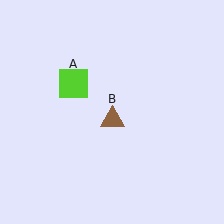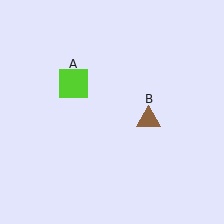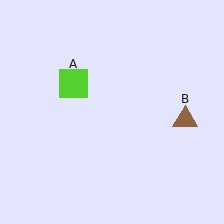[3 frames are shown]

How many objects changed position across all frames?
1 object changed position: brown triangle (object B).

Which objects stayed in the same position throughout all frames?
Lime square (object A) remained stationary.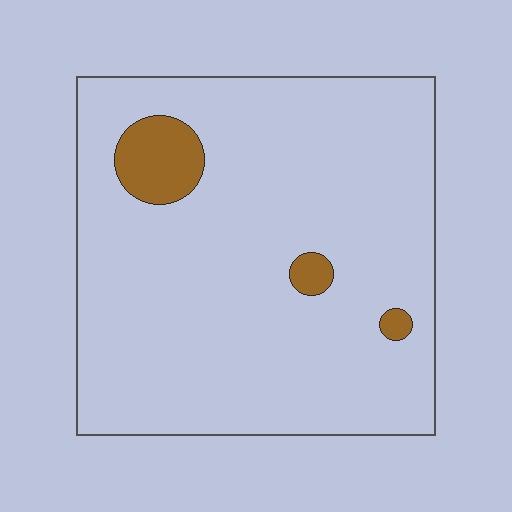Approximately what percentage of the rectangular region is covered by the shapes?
Approximately 5%.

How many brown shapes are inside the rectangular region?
3.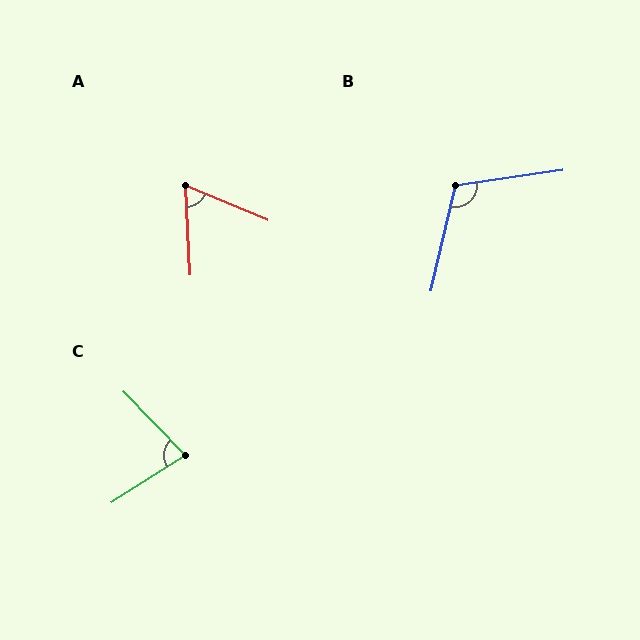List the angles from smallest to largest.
A (65°), C (78°), B (111°).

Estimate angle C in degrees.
Approximately 78 degrees.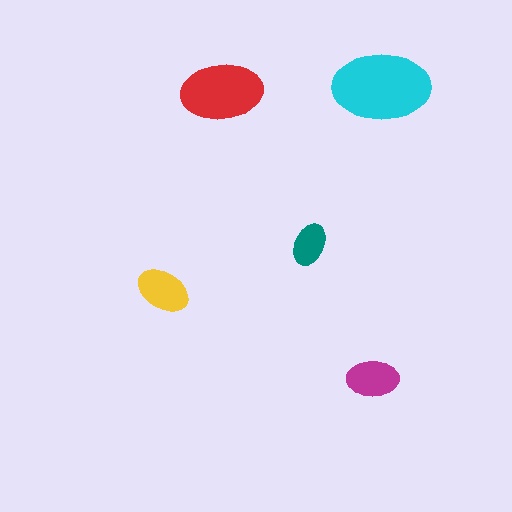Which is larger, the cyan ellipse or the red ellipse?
The cyan one.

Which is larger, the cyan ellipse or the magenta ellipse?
The cyan one.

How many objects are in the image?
There are 5 objects in the image.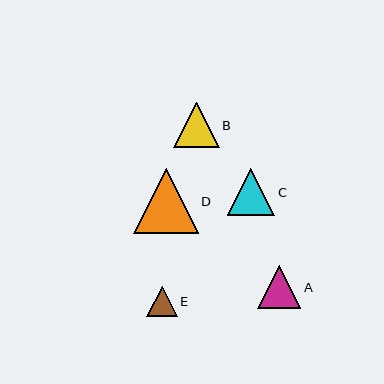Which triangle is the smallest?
Triangle E is the smallest with a size of approximately 30 pixels.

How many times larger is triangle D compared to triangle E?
Triangle D is approximately 2.1 times the size of triangle E.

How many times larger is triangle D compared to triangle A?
Triangle D is approximately 1.5 times the size of triangle A.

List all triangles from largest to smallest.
From largest to smallest: D, C, B, A, E.